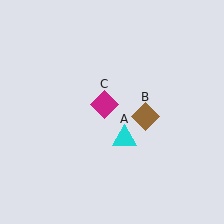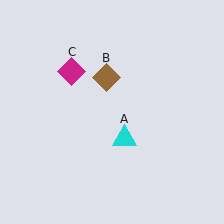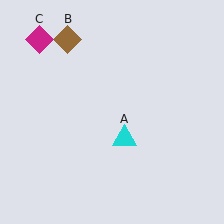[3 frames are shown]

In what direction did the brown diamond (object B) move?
The brown diamond (object B) moved up and to the left.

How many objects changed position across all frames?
2 objects changed position: brown diamond (object B), magenta diamond (object C).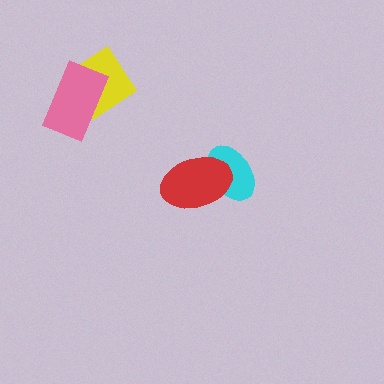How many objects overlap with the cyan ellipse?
1 object overlaps with the cyan ellipse.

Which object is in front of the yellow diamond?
The pink rectangle is in front of the yellow diamond.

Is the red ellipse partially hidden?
No, no other shape covers it.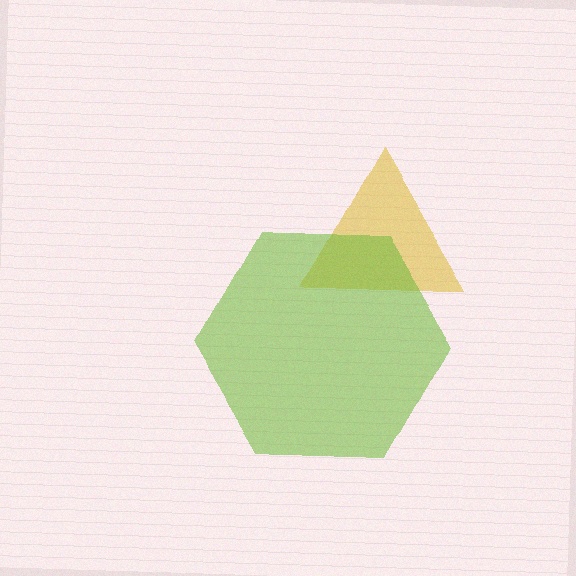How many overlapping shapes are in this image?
There are 2 overlapping shapes in the image.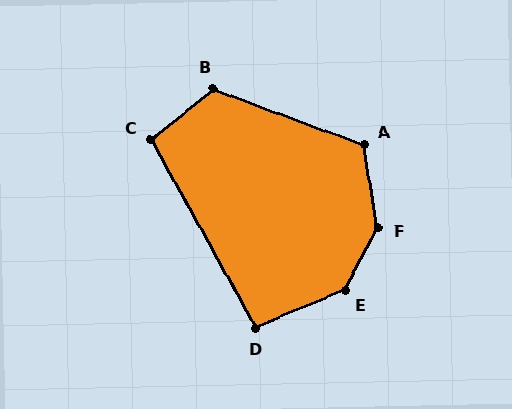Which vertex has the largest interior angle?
F, at approximately 144 degrees.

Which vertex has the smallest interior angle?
D, at approximately 96 degrees.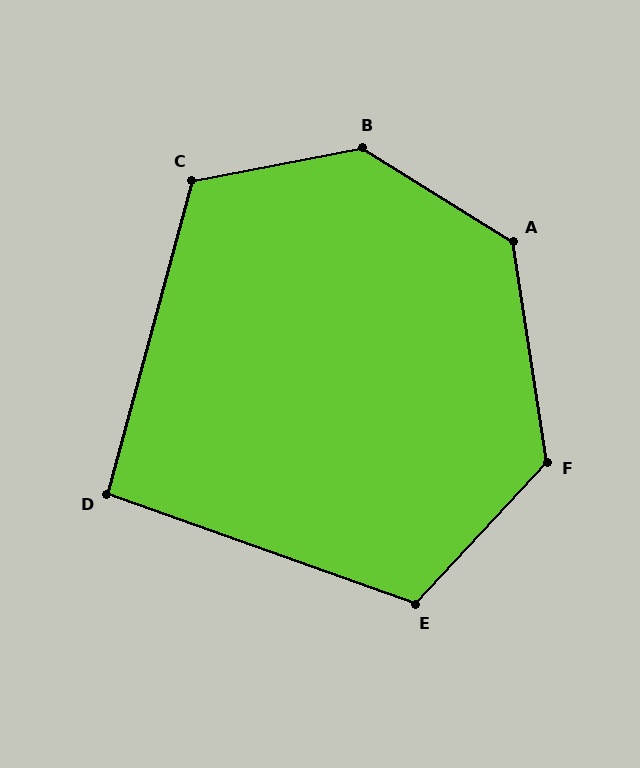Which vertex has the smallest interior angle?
D, at approximately 94 degrees.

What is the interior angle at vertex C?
Approximately 116 degrees (obtuse).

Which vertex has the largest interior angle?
B, at approximately 137 degrees.